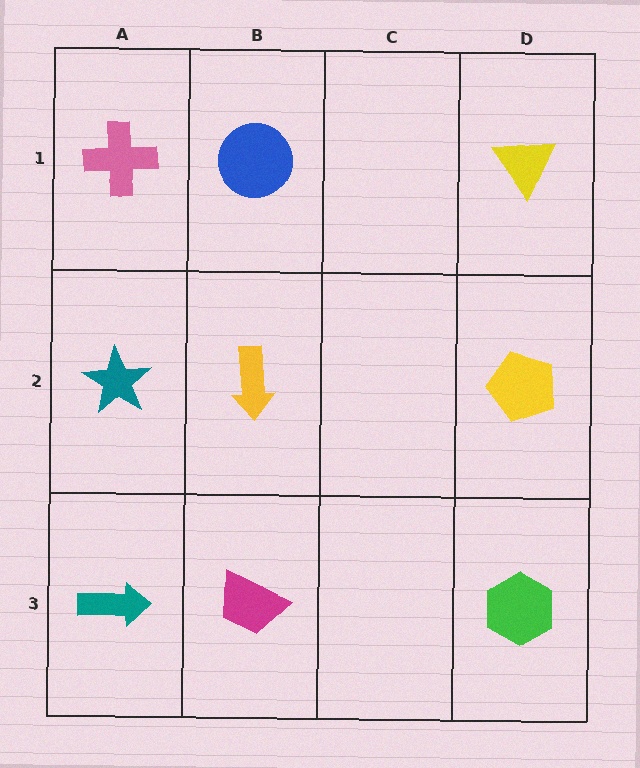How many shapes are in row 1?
3 shapes.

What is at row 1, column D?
A yellow triangle.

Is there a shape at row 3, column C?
No, that cell is empty.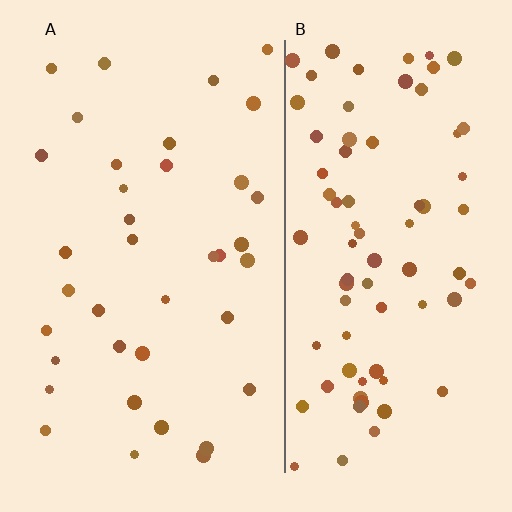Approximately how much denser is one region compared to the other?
Approximately 2.1× — region B over region A.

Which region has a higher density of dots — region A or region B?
B (the right).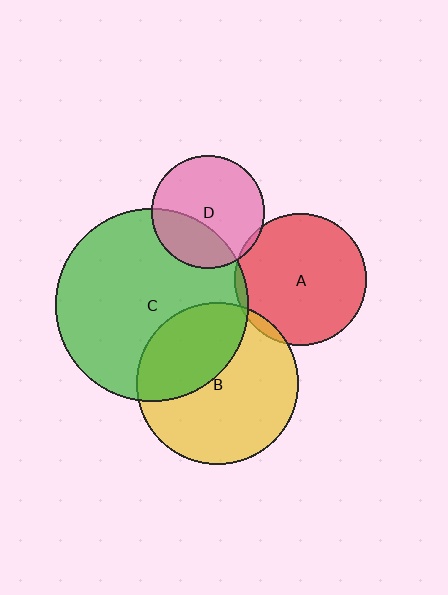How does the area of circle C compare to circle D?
Approximately 2.9 times.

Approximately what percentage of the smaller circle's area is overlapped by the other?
Approximately 5%.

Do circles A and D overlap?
Yes.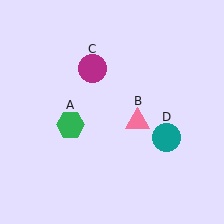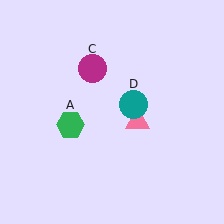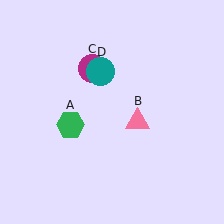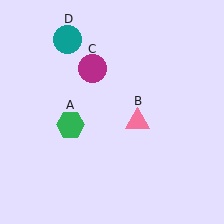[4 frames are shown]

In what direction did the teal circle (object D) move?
The teal circle (object D) moved up and to the left.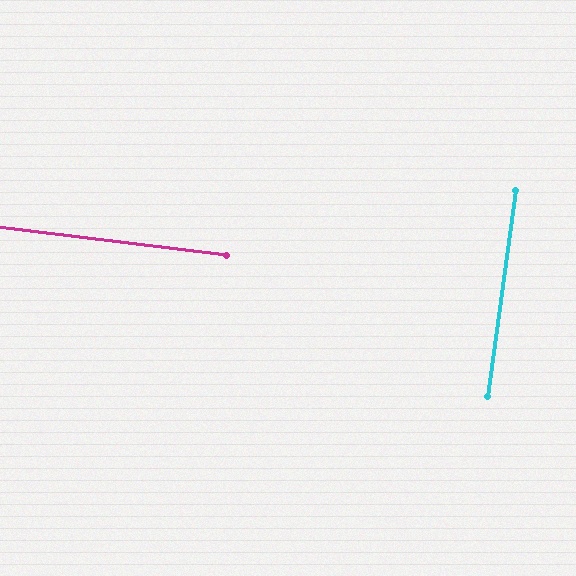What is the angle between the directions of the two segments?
Approximately 89 degrees.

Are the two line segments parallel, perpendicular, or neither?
Perpendicular — they meet at approximately 89°.